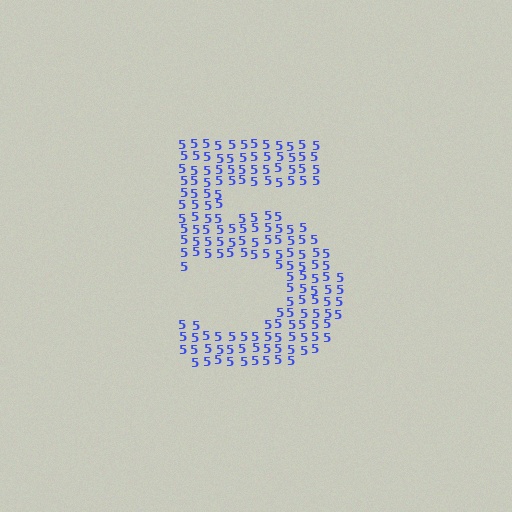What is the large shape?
The large shape is the digit 5.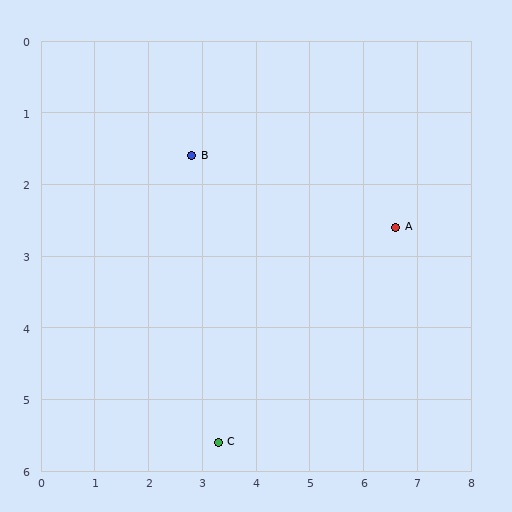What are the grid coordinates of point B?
Point B is at approximately (2.8, 1.6).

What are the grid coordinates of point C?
Point C is at approximately (3.3, 5.6).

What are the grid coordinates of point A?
Point A is at approximately (6.6, 2.6).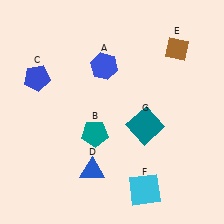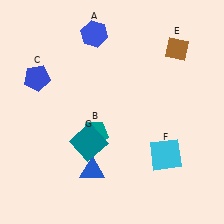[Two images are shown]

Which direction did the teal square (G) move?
The teal square (G) moved left.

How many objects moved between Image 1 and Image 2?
3 objects moved between the two images.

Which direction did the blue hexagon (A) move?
The blue hexagon (A) moved up.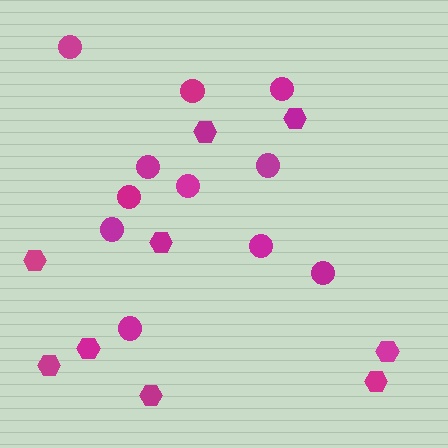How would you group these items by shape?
There are 2 groups: one group of hexagons (9) and one group of circles (11).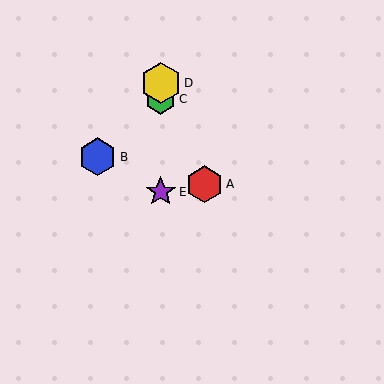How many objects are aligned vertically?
3 objects (C, D, E) are aligned vertically.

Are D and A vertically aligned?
No, D is at x≈161 and A is at x≈204.